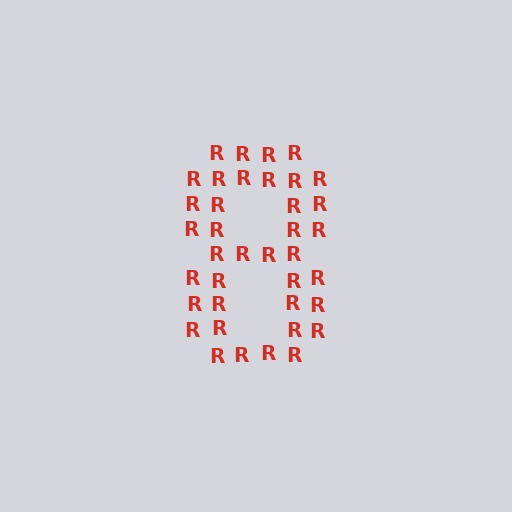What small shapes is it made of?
It is made of small letter R's.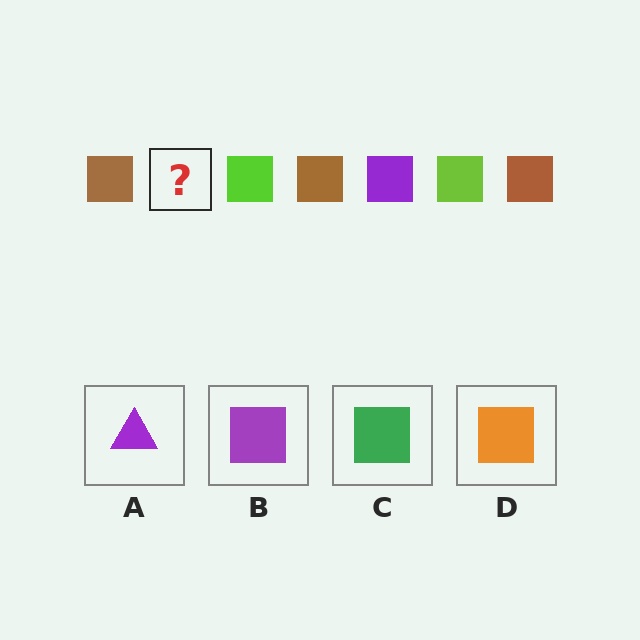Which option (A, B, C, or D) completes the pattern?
B.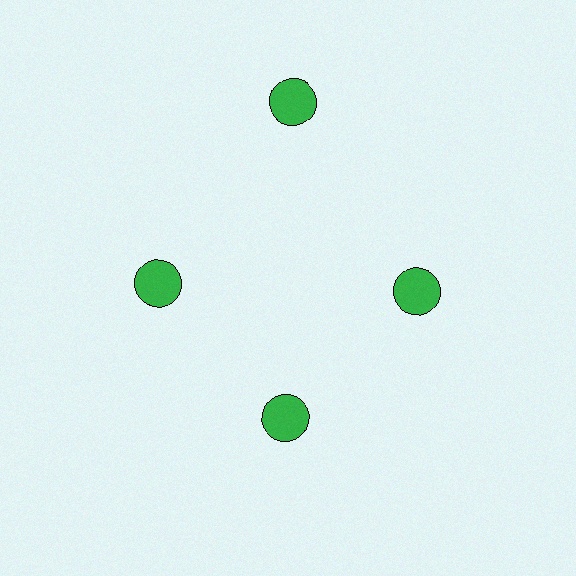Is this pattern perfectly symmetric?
No. The 4 green circles are arranged in a ring, but one element near the 12 o'clock position is pushed outward from the center, breaking the 4-fold rotational symmetry.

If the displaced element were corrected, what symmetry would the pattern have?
It would have 4-fold rotational symmetry — the pattern would map onto itself every 90 degrees.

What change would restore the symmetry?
The symmetry would be restored by moving it inward, back onto the ring so that all 4 circles sit at equal angles and equal distance from the center.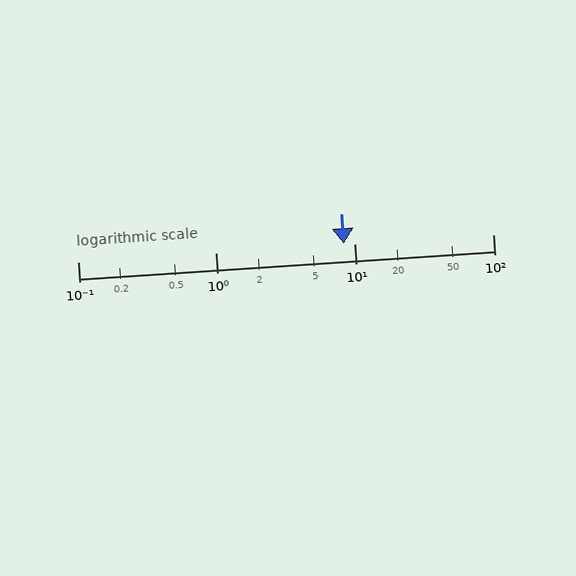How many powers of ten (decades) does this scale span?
The scale spans 3 decades, from 0.1 to 100.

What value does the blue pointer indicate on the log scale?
The pointer indicates approximately 8.4.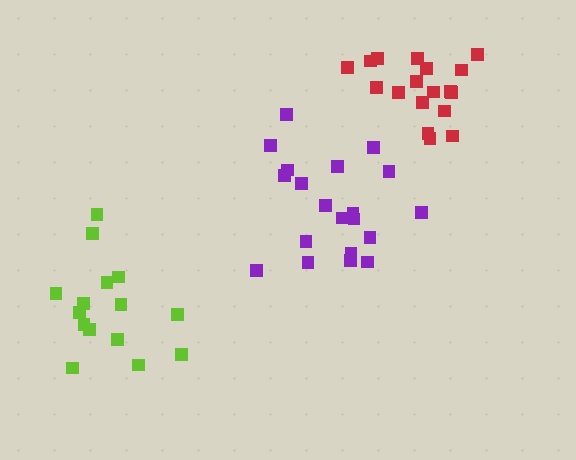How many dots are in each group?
Group 1: 20 dots, Group 2: 18 dots, Group 3: 15 dots (53 total).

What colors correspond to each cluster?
The clusters are colored: purple, red, lime.